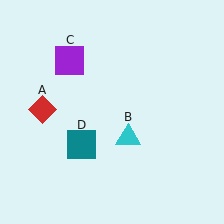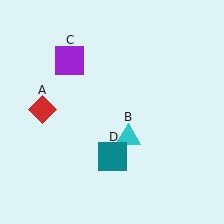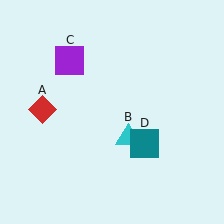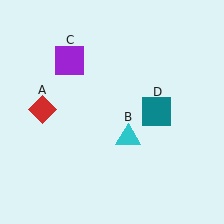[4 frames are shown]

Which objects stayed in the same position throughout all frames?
Red diamond (object A) and cyan triangle (object B) and purple square (object C) remained stationary.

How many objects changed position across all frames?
1 object changed position: teal square (object D).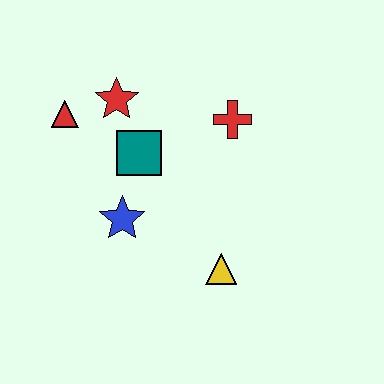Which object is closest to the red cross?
The teal square is closest to the red cross.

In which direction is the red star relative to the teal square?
The red star is above the teal square.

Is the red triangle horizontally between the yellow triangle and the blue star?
No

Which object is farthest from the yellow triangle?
The red triangle is farthest from the yellow triangle.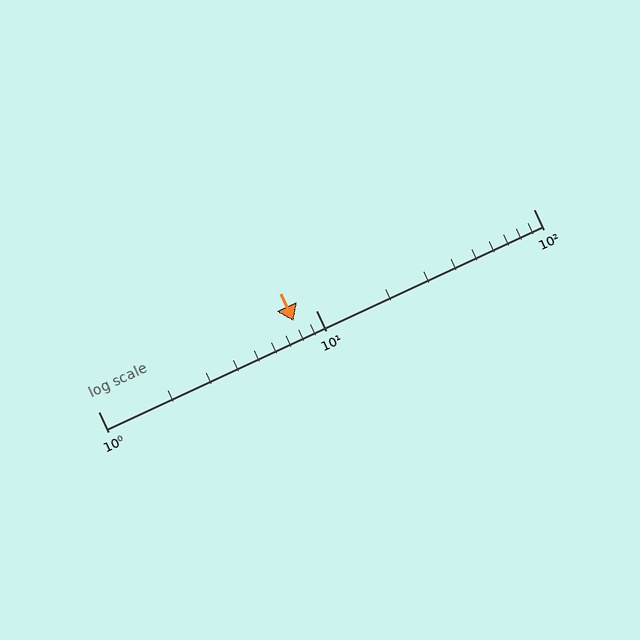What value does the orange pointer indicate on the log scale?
The pointer indicates approximately 7.9.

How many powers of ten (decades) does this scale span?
The scale spans 2 decades, from 1 to 100.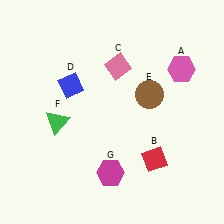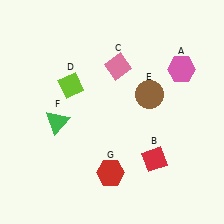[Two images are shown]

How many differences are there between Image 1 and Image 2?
There are 2 differences between the two images.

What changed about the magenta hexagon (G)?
In Image 1, G is magenta. In Image 2, it changed to red.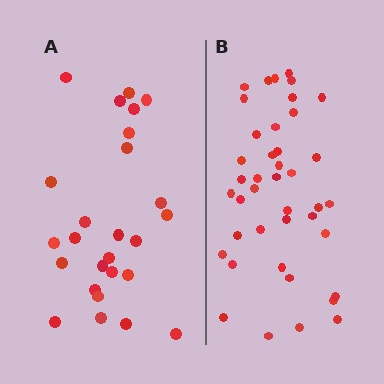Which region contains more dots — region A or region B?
Region B (the right region) has more dots.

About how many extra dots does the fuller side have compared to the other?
Region B has approximately 15 more dots than region A.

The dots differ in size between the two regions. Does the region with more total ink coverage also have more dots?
No. Region A has more total ink coverage because its dots are larger, but region B actually contains more individual dots. Total area can be misleading — the number of items is what matters here.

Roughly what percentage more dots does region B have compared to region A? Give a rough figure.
About 60% more.